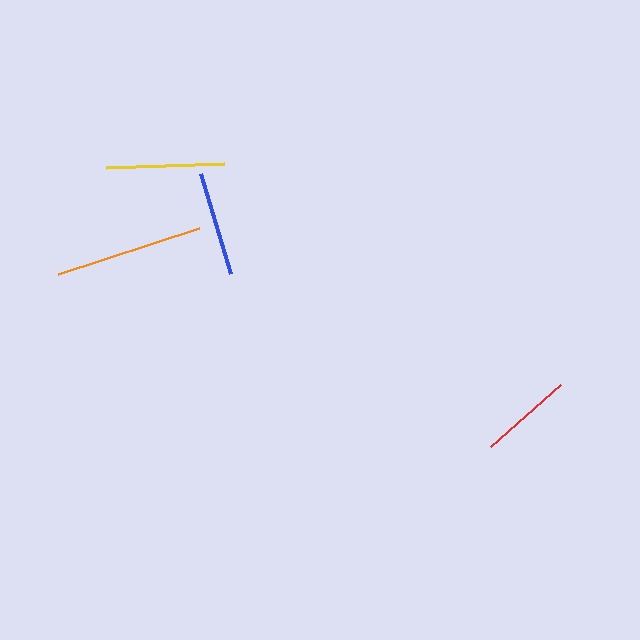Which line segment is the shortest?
The red line is the shortest at approximately 94 pixels.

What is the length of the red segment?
The red segment is approximately 94 pixels long.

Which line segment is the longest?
The orange line is the longest at approximately 149 pixels.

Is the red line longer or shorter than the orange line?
The orange line is longer than the red line.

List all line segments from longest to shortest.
From longest to shortest: orange, yellow, blue, red.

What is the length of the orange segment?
The orange segment is approximately 149 pixels long.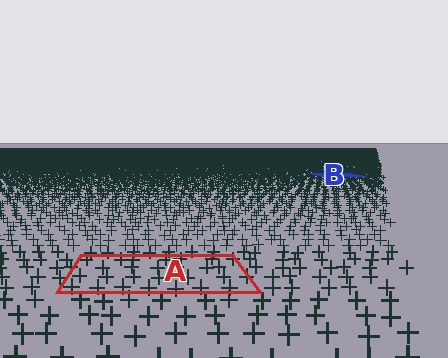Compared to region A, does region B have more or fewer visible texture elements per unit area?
Region B has more texture elements per unit area — they are packed more densely because it is farther away.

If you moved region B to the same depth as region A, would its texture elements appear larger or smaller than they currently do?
They would appear larger. At a closer depth, the same texture elements are projected at a bigger on-screen size.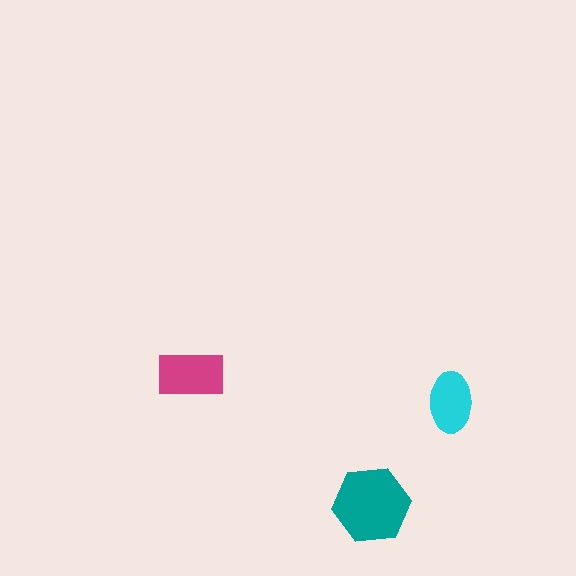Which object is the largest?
The teal hexagon.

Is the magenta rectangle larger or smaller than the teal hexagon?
Smaller.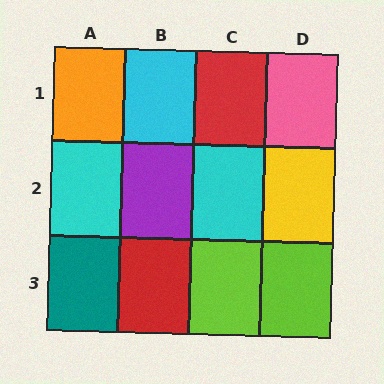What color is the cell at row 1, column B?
Cyan.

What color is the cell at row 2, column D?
Yellow.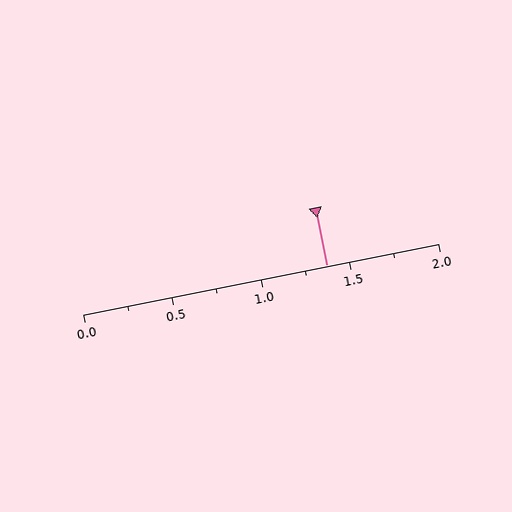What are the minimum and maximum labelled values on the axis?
The axis runs from 0.0 to 2.0.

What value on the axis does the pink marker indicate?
The marker indicates approximately 1.38.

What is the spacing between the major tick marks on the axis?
The major ticks are spaced 0.5 apart.